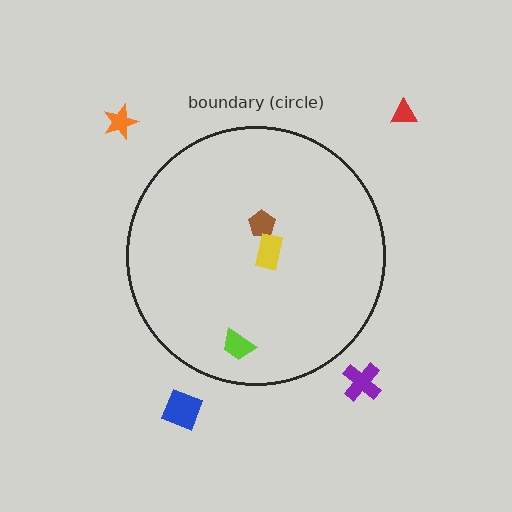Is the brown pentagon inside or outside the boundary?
Inside.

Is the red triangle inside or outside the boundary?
Outside.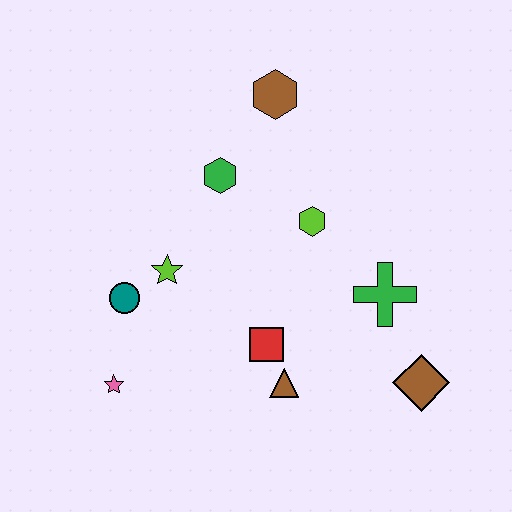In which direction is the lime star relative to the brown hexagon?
The lime star is below the brown hexagon.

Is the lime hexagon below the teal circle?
No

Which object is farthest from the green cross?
The pink star is farthest from the green cross.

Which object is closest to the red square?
The brown triangle is closest to the red square.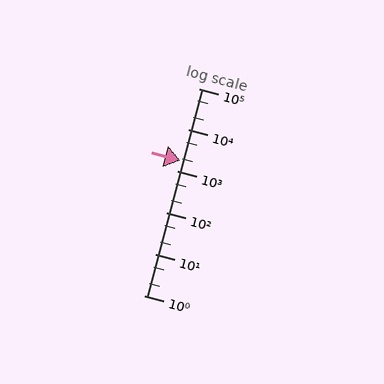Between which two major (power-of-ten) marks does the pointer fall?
The pointer is between 1000 and 10000.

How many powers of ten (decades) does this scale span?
The scale spans 5 decades, from 1 to 100000.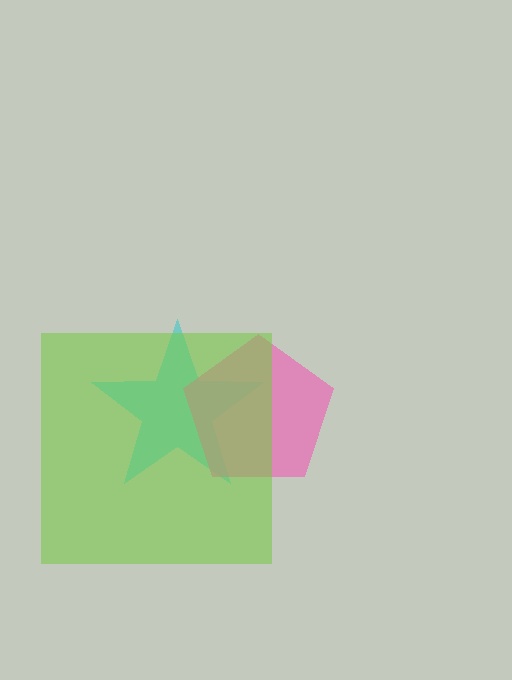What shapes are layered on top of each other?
The layered shapes are: a cyan star, a pink pentagon, a lime square.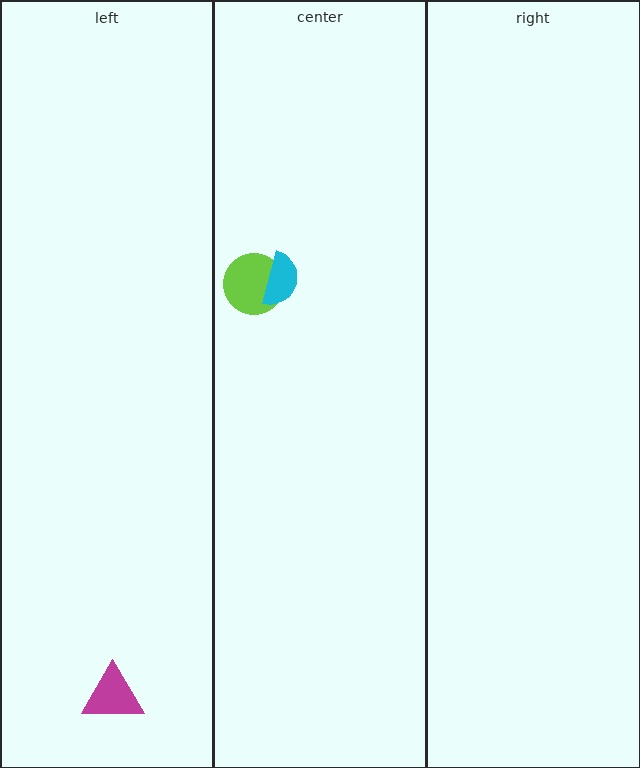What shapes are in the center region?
The lime circle, the cyan semicircle.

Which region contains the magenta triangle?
The left region.